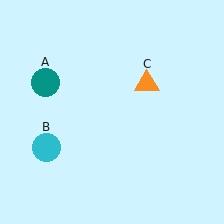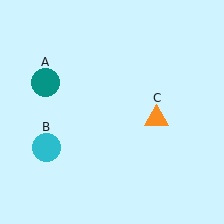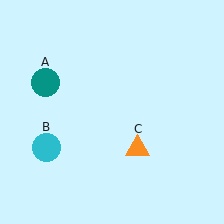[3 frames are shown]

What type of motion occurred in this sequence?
The orange triangle (object C) rotated clockwise around the center of the scene.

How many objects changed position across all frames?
1 object changed position: orange triangle (object C).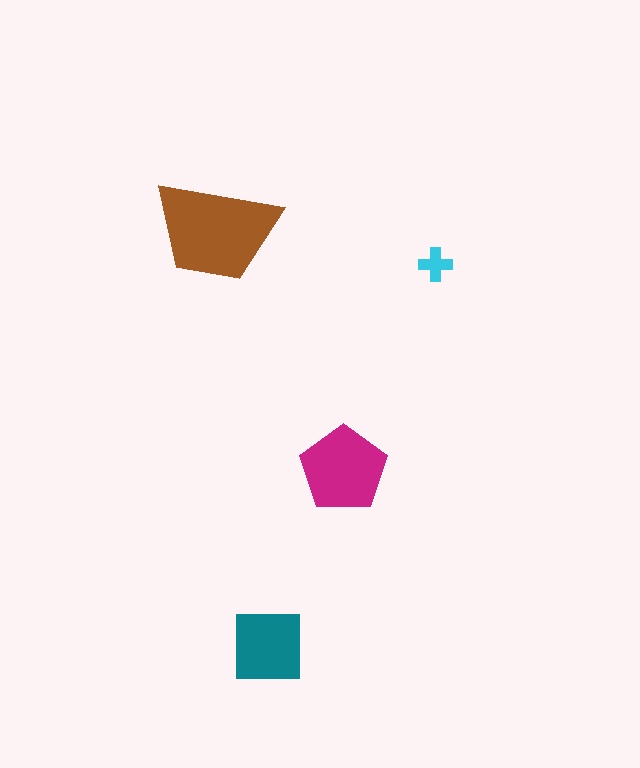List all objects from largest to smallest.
The brown trapezoid, the magenta pentagon, the teal square, the cyan cross.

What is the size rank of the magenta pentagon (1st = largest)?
2nd.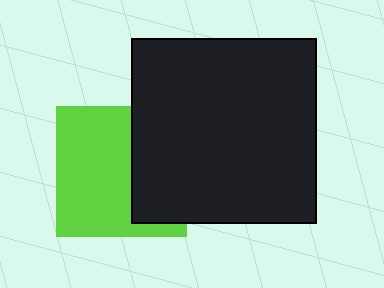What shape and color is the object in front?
The object in front is a black square.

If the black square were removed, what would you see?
You would see the complete lime square.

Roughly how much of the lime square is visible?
About half of it is visible (roughly 62%).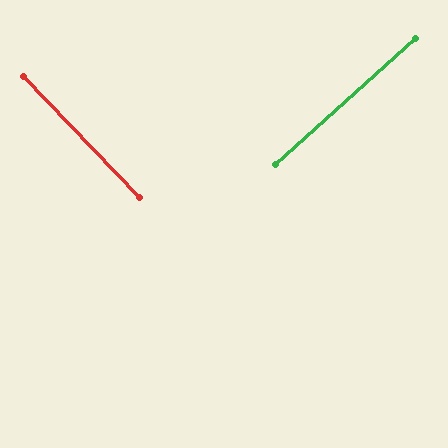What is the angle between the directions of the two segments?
Approximately 88 degrees.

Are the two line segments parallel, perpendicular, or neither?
Perpendicular — they meet at approximately 88°.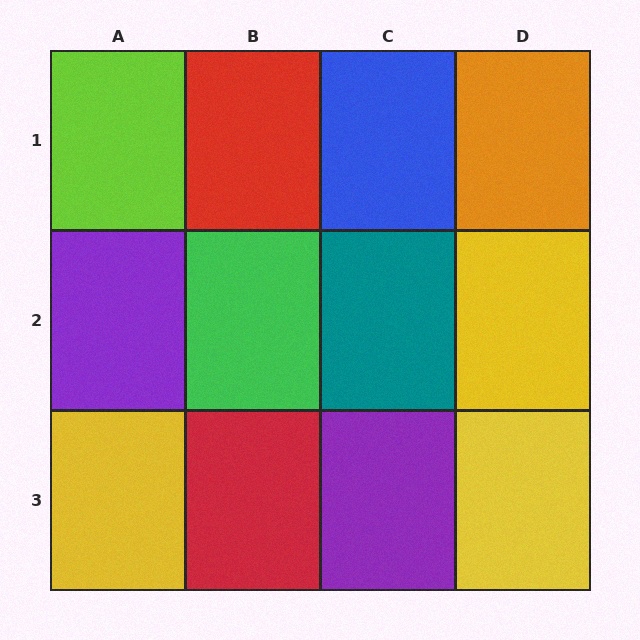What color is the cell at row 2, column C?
Teal.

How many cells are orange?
1 cell is orange.